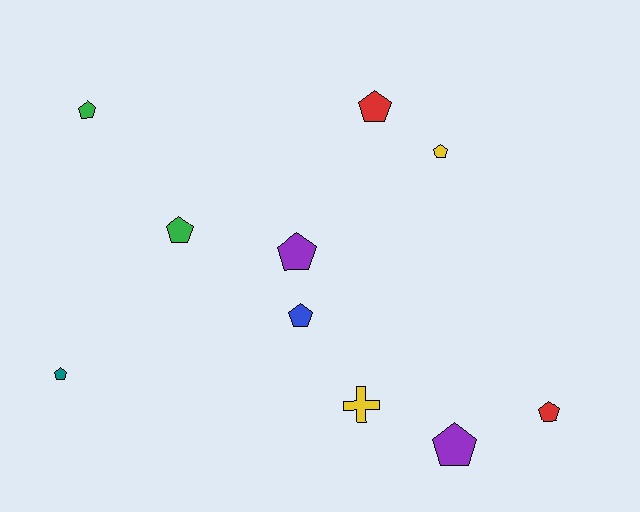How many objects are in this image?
There are 10 objects.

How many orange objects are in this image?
There are no orange objects.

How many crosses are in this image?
There is 1 cross.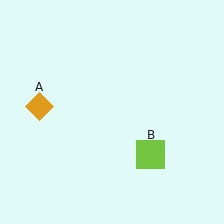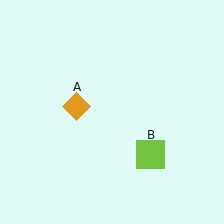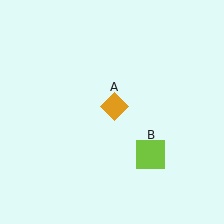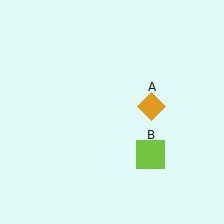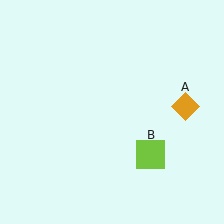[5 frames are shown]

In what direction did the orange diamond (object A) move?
The orange diamond (object A) moved right.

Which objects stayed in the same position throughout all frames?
Lime square (object B) remained stationary.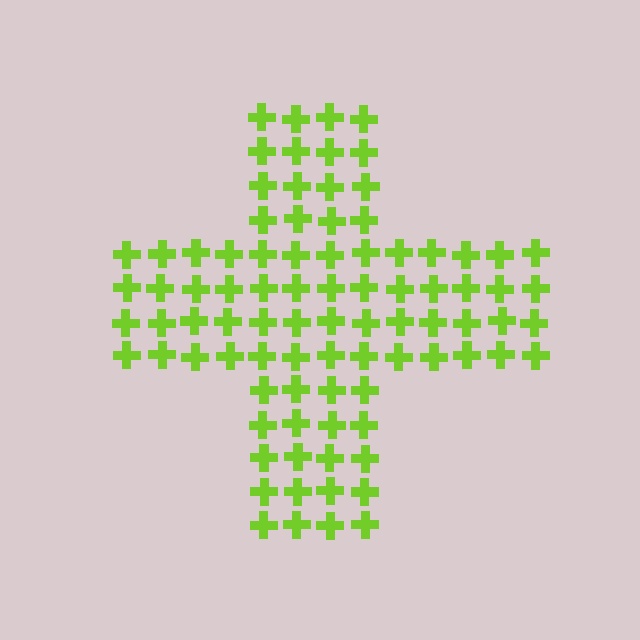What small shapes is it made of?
It is made of small crosses.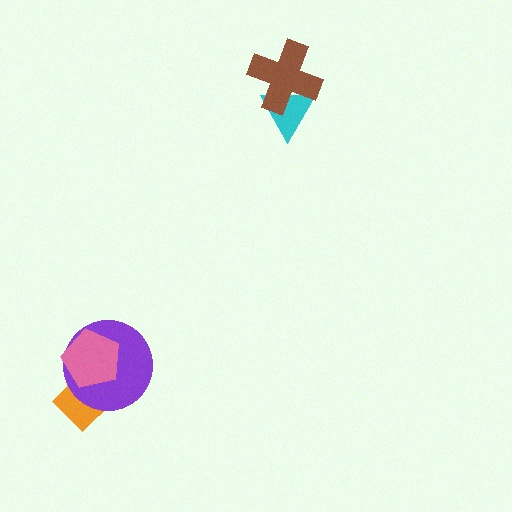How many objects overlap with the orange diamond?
2 objects overlap with the orange diamond.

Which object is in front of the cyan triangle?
The brown cross is in front of the cyan triangle.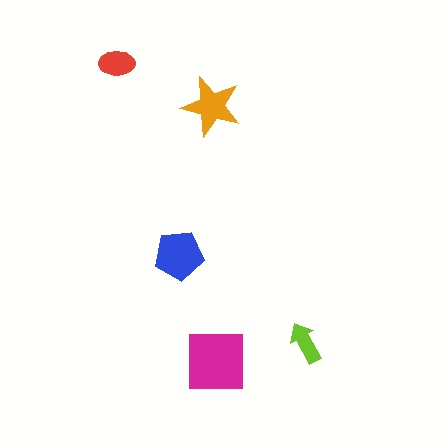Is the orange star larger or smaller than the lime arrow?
Larger.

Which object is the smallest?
The lime arrow.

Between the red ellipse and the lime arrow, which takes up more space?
The red ellipse.